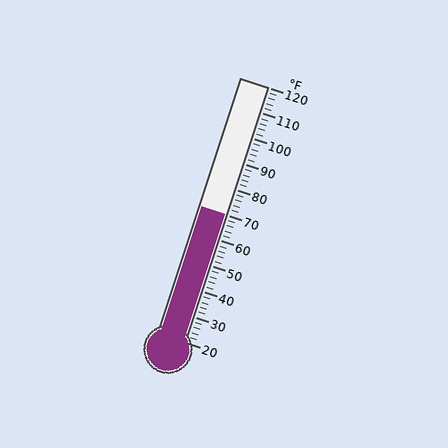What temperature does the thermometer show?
The thermometer shows approximately 70°F.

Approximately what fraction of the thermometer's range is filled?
The thermometer is filled to approximately 50% of its range.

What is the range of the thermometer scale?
The thermometer scale ranges from 20°F to 120°F.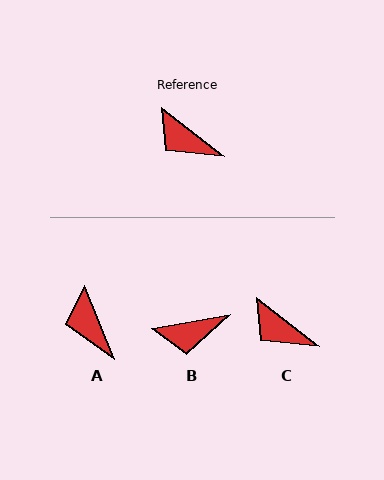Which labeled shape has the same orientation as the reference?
C.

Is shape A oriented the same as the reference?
No, it is off by about 30 degrees.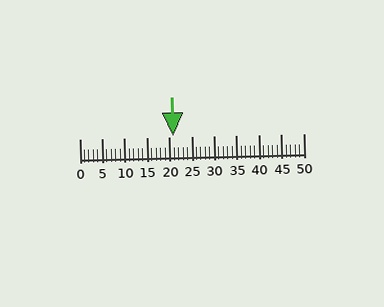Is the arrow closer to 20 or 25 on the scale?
The arrow is closer to 20.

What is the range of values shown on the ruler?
The ruler shows values from 0 to 50.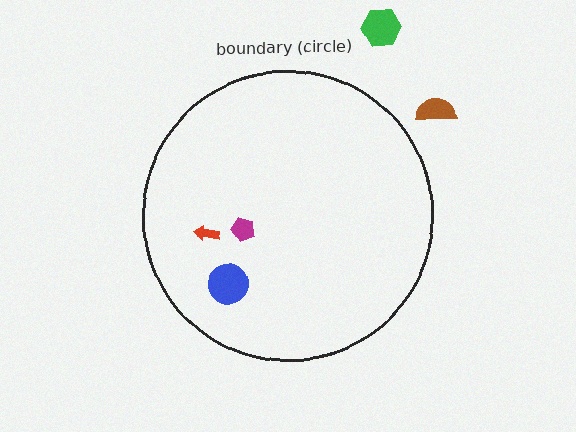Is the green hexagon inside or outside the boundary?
Outside.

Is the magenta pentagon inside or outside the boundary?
Inside.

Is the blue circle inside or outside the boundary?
Inside.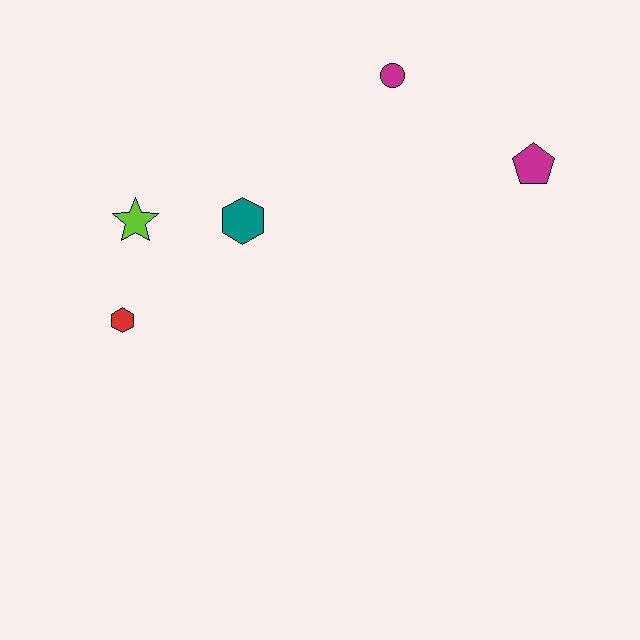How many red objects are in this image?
There is 1 red object.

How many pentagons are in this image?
There is 1 pentagon.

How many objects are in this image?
There are 5 objects.